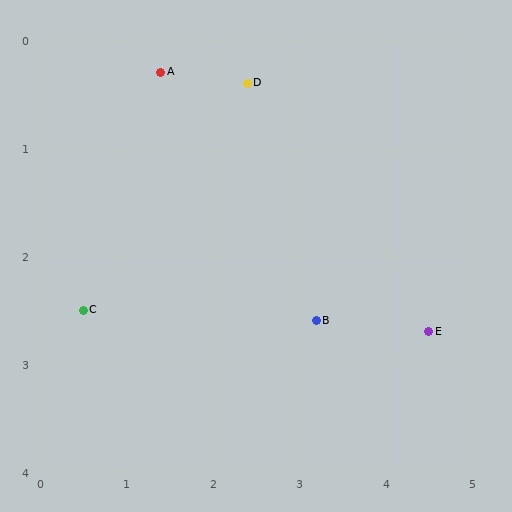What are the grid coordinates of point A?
Point A is at approximately (1.4, 0.3).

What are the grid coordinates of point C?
Point C is at approximately (0.5, 2.5).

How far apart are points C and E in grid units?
Points C and E are about 4.0 grid units apart.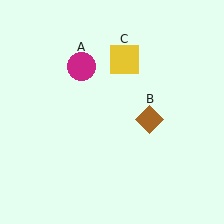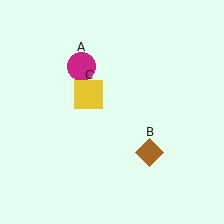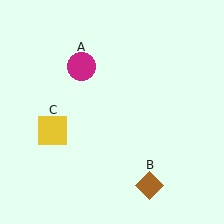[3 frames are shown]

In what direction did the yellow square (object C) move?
The yellow square (object C) moved down and to the left.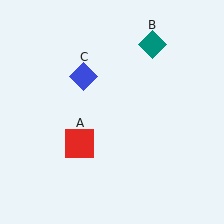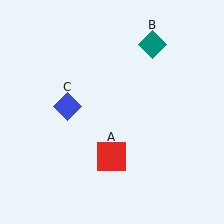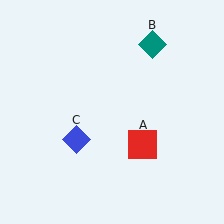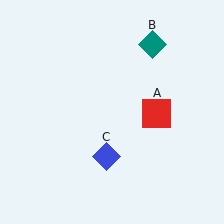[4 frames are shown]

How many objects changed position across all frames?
2 objects changed position: red square (object A), blue diamond (object C).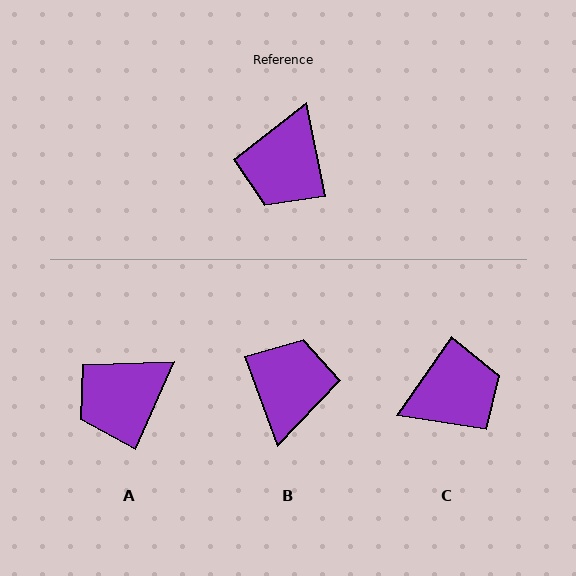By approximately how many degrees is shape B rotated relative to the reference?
Approximately 172 degrees clockwise.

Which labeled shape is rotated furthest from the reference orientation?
B, about 172 degrees away.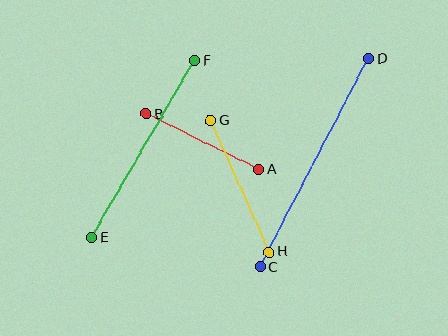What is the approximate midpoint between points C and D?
The midpoint is at approximately (314, 163) pixels.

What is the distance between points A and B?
The distance is approximately 125 pixels.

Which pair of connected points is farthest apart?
Points C and D are farthest apart.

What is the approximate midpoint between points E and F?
The midpoint is at approximately (143, 149) pixels.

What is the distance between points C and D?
The distance is approximately 235 pixels.